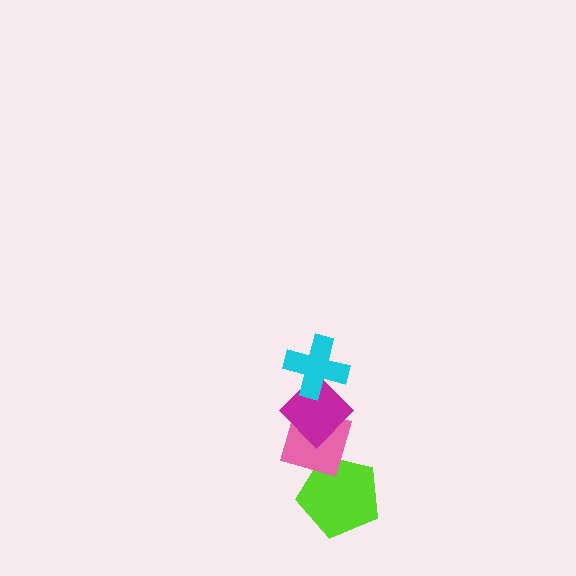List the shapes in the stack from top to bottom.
From top to bottom: the cyan cross, the magenta diamond, the pink diamond, the lime pentagon.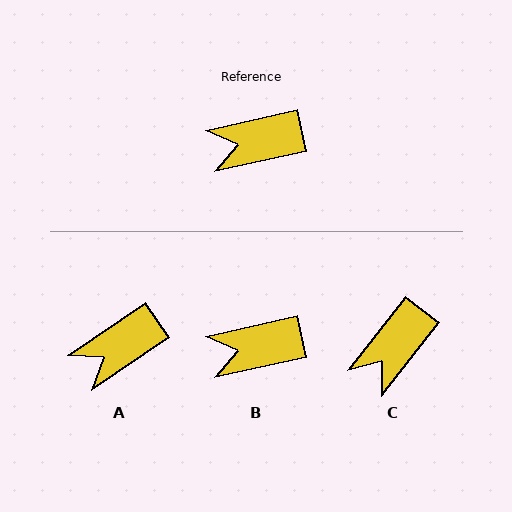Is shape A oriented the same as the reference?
No, it is off by about 22 degrees.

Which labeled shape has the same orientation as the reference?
B.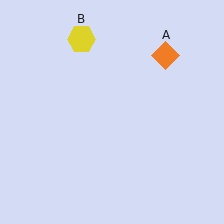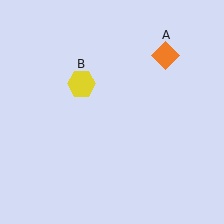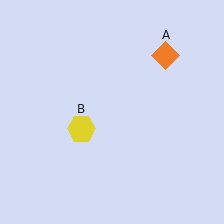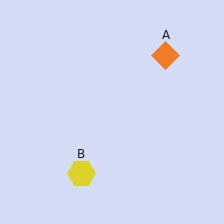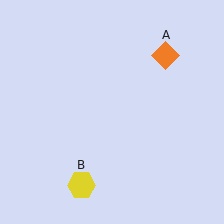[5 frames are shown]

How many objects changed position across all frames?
1 object changed position: yellow hexagon (object B).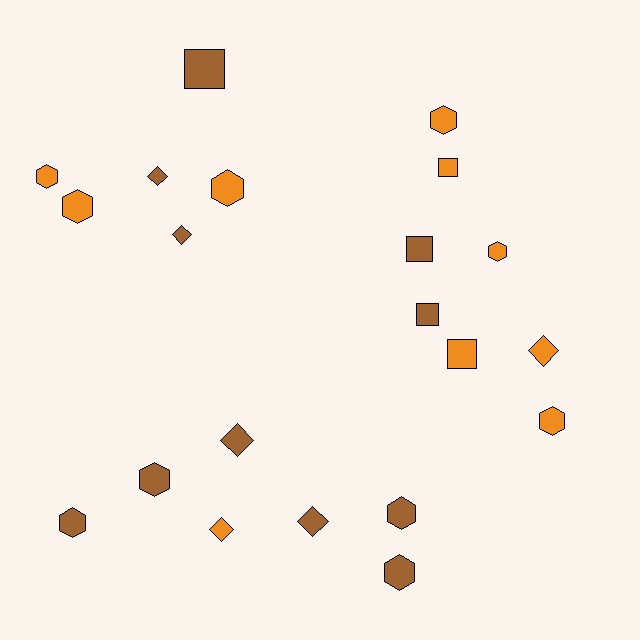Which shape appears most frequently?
Hexagon, with 10 objects.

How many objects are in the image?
There are 21 objects.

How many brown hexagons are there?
There are 4 brown hexagons.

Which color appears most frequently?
Brown, with 11 objects.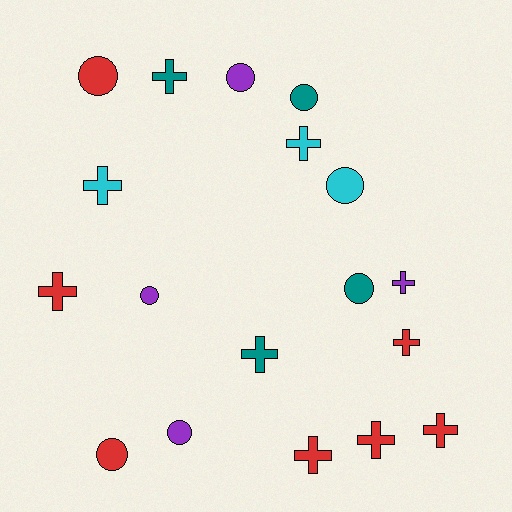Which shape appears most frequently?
Cross, with 10 objects.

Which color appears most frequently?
Red, with 7 objects.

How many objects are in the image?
There are 18 objects.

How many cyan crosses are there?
There are 2 cyan crosses.